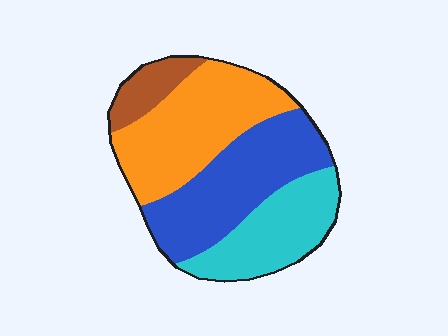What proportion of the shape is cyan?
Cyan covers roughly 25% of the shape.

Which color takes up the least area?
Brown, at roughly 10%.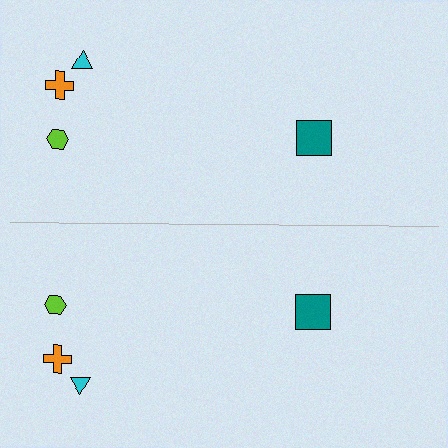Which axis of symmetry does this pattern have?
The pattern has a horizontal axis of symmetry running through the center of the image.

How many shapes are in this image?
There are 8 shapes in this image.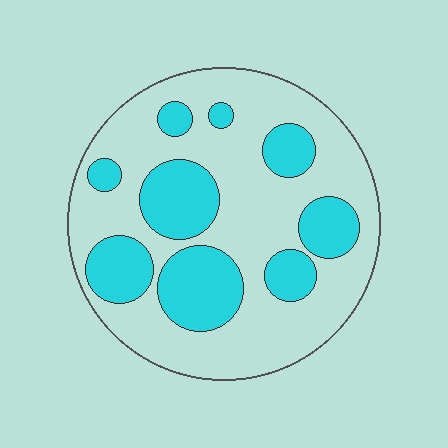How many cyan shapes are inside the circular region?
9.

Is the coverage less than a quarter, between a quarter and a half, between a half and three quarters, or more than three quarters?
Between a quarter and a half.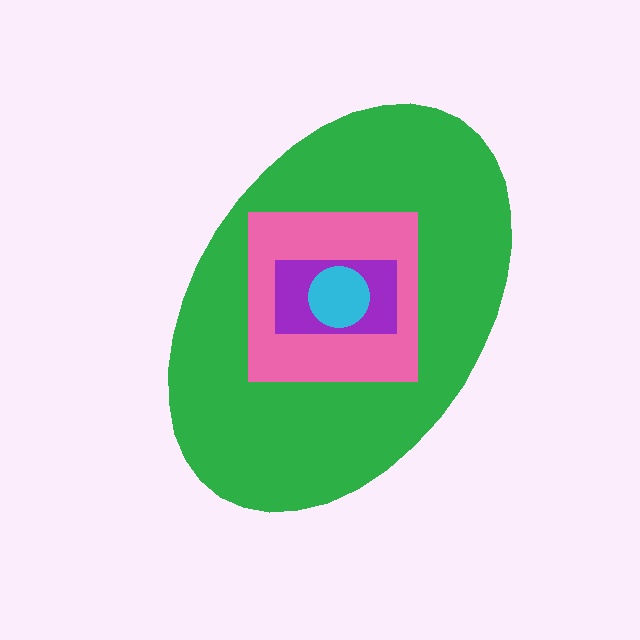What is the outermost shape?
The green ellipse.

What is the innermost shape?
The cyan circle.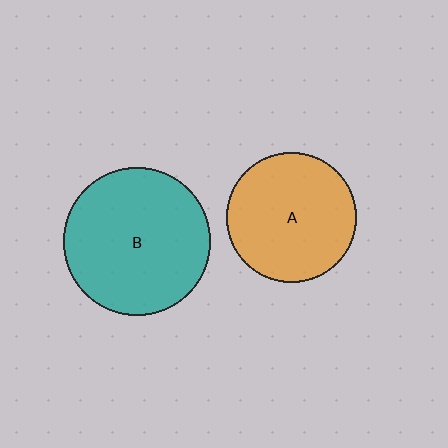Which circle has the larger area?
Circle B (teal).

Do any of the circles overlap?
No, none of the circles overlap.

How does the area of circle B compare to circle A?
Approximately 1.3 times.